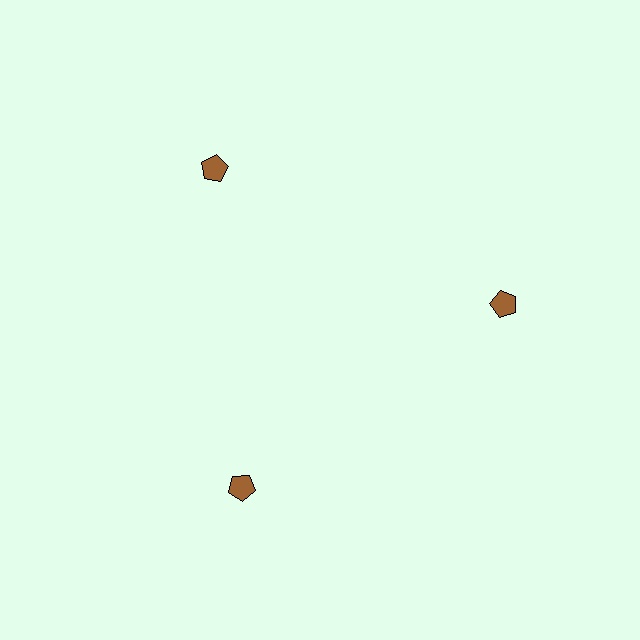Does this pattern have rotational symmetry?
Yes, this pattern has 3-fold rotational symmetry. It looks the same after rotating 120 degrees around the center.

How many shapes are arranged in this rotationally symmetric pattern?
There are 3 shapes, arranged in 3 groups of 1.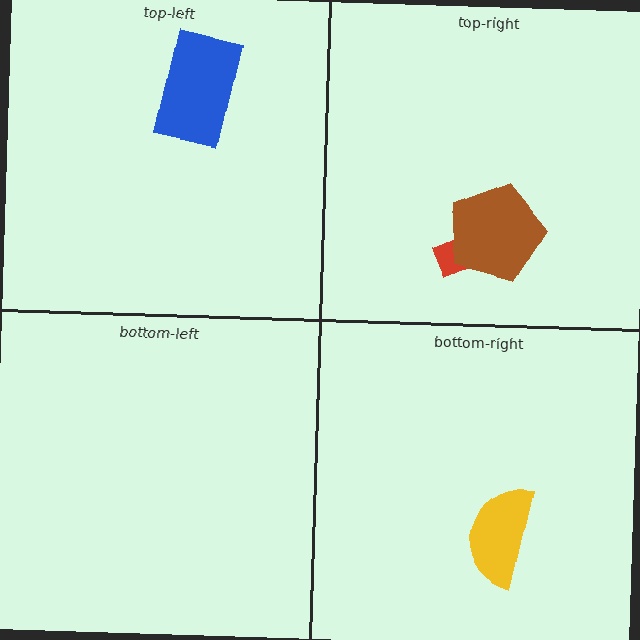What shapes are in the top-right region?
The red arrow, the brown pentagon.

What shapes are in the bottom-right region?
The yellow semicircle.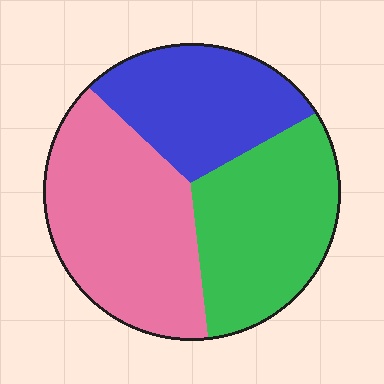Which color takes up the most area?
Pink, at roughly 40%.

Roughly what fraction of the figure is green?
Green takes up between a sixth and a third of the figure.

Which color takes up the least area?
Blue, at roughly 25%.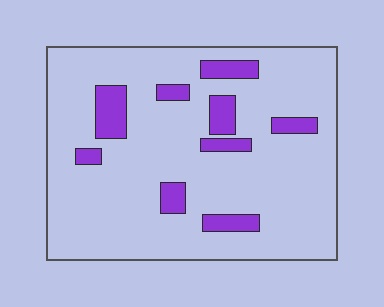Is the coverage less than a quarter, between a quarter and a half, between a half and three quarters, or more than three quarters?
Less than a quarter.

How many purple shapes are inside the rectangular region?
9.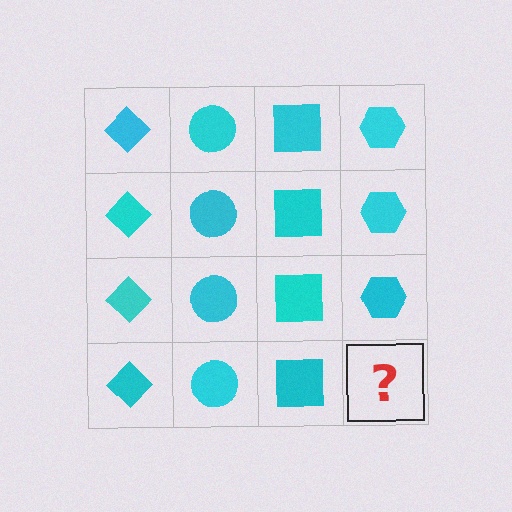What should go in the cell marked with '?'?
The missing cell should contain a cyan hexagon.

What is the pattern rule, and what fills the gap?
The rule is that each column has a consistent shape. The gap should be filled with a cyan hexagon.